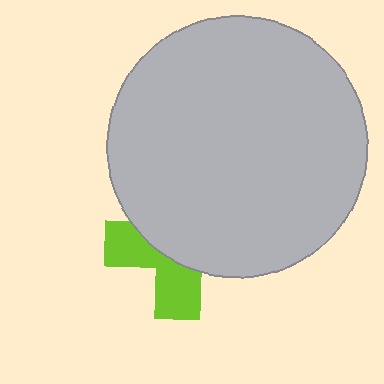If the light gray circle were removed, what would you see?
You would see the complete lime cross.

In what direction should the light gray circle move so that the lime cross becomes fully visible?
The light gray circle should move up. That is the shortest direction to clear the overlap and leave the lime cross fully visible.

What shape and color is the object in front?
The object in front is a light gray circle.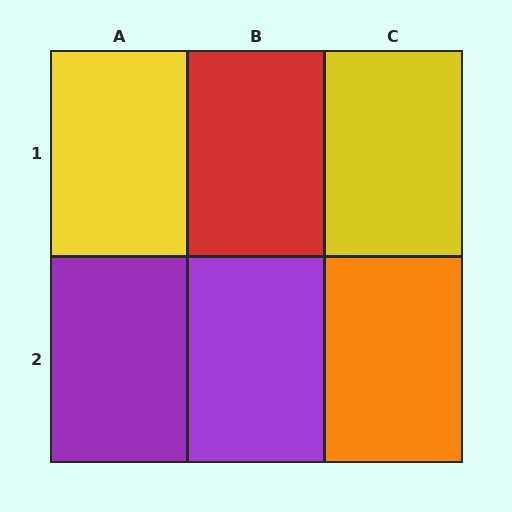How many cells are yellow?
2 cells are yellow.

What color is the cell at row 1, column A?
Yellow.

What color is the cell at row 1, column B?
Red.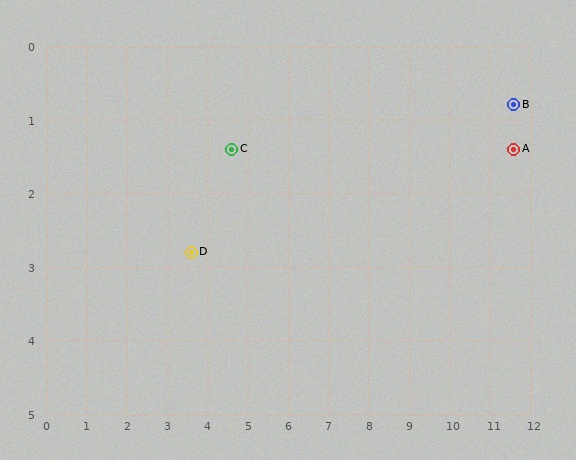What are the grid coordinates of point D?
Point D is at approximately (3.6, 2.8).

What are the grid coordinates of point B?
Point B is at approximately (11.6, 0.8).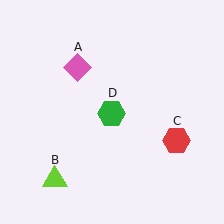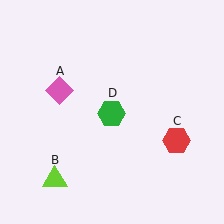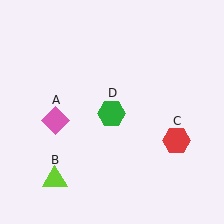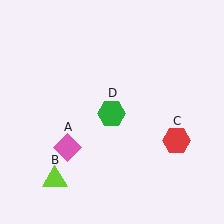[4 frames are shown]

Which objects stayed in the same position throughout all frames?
Lime triangle (object B) and red hexagon (object C) and green hexagon (object D) remained stationary.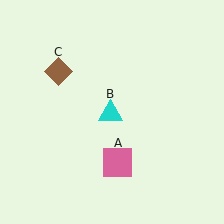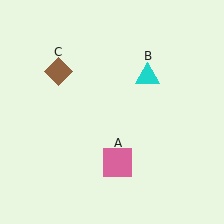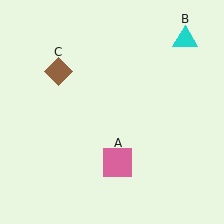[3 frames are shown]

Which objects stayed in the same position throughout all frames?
Pink square (object A) and brown diamond (object C) remained stationary.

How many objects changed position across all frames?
1 object changed position: cyan triangle (object B).